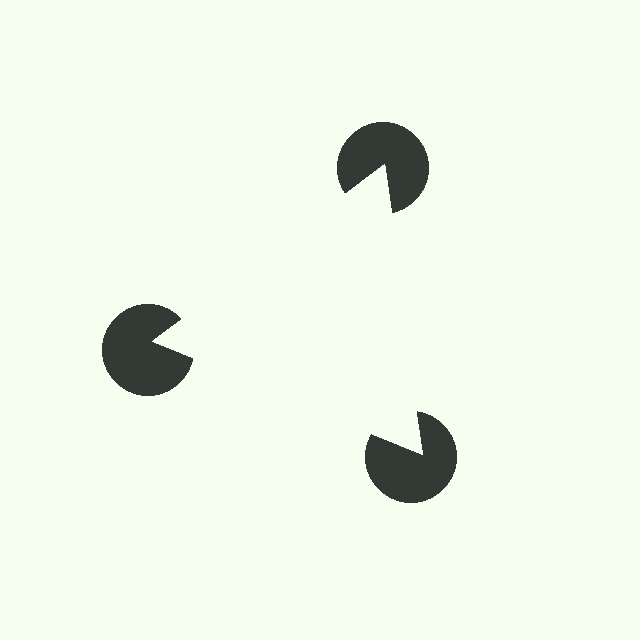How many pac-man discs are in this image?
There are 3 — one at each vertex of the illusory triangle.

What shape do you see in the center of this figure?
An illusory triangle — its edges are inferred from the aligned wedge cuts in the pac-man discs, not physically drawn.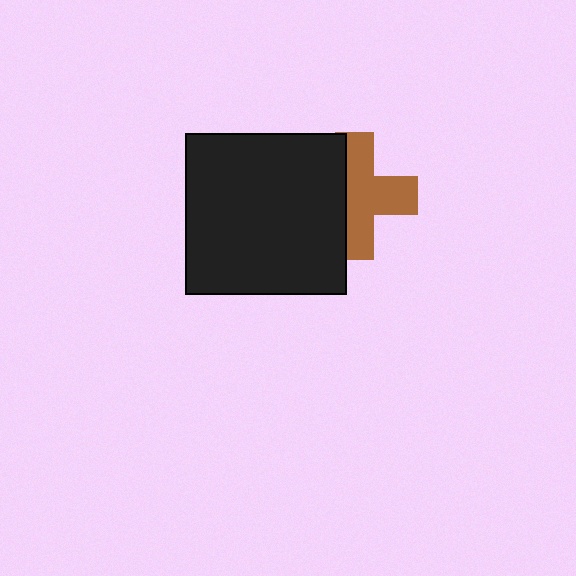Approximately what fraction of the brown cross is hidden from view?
Roughly 39% of the brown cross is hidden behind the black square.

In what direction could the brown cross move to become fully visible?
The brown cross could move right. That would shift it out from behind the black square entirely.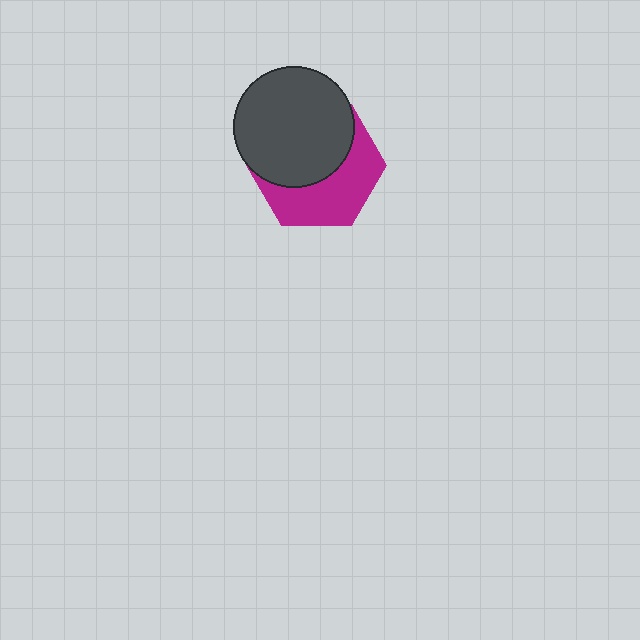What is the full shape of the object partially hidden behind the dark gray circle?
The partially hidden object is a magenta hexagon.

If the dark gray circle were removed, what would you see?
You would see the complete magenta hexagon.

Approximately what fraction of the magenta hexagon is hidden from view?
Roughly 54% of the magenta hexagon is hidden behind the dark gray circle.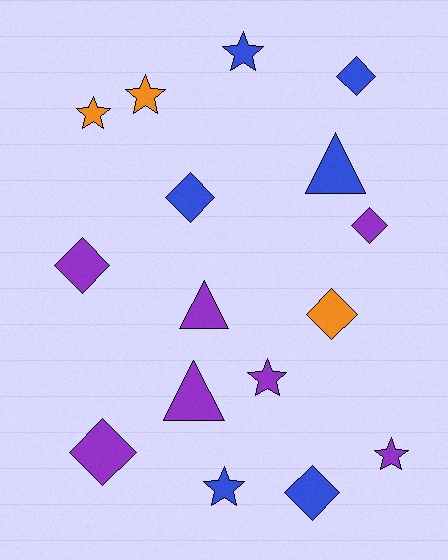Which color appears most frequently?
Purple, with 7 objects.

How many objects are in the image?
There are 16 objects.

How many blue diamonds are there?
There are 3 blue diamonds.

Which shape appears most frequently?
Diamond, with 7 objects.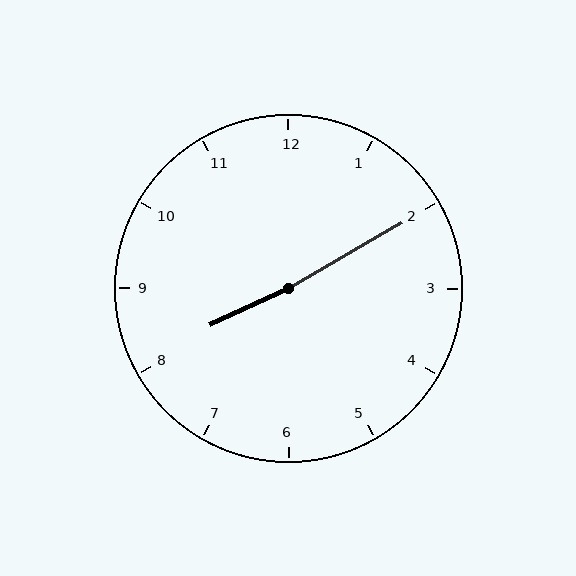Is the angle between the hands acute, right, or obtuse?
It is obtuse.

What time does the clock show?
8:10.